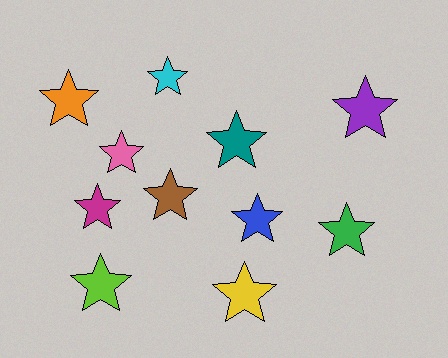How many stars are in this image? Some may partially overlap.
There are 11 stars.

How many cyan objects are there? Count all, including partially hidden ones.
There is 1 cyan object.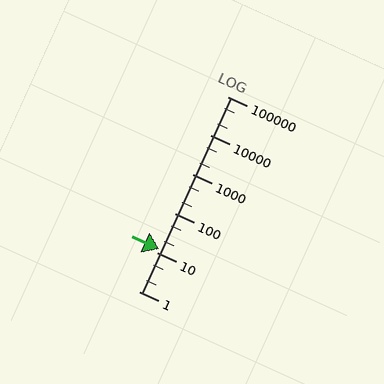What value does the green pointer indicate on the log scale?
The pointer indicates approximately 12.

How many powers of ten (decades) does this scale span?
The scale spans 5 decades, from 1 to 100000.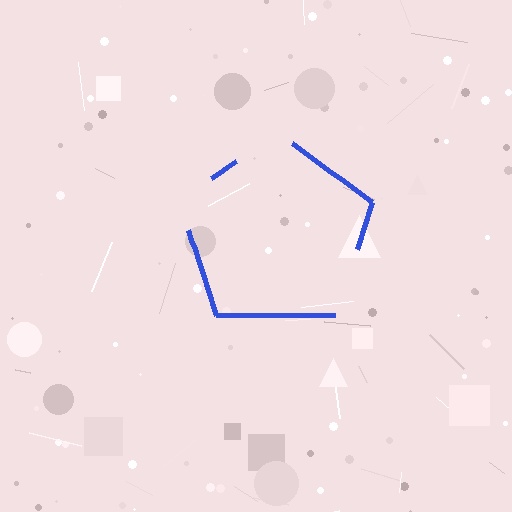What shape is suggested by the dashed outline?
The dashed outline suggests a pentagon.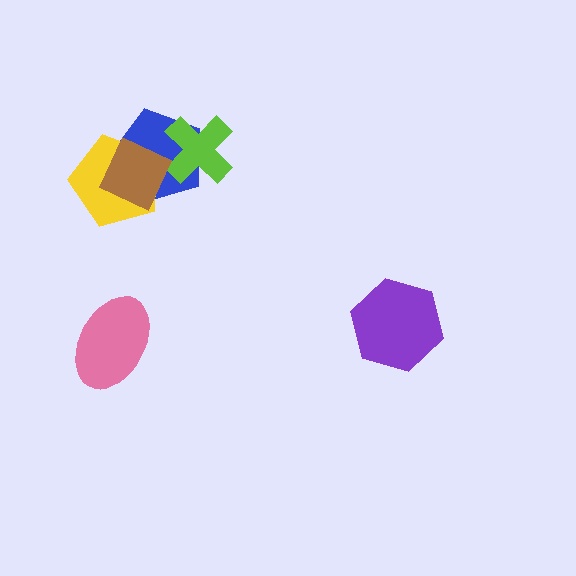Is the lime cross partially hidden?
Yes, it is partially covered by another shape.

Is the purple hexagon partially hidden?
No, no other shape covers it.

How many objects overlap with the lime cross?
2 objects overlap with the lime cross.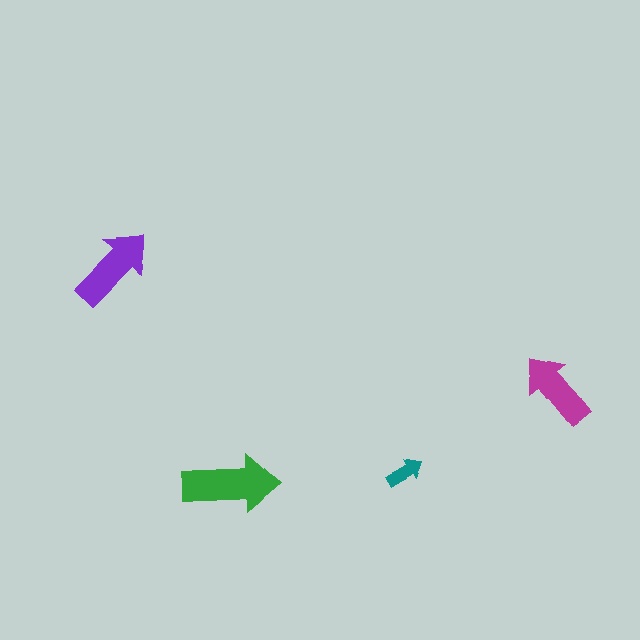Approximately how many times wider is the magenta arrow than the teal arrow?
About 2 times wider.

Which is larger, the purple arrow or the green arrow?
The green one.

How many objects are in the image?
There are 4 objects in the image.